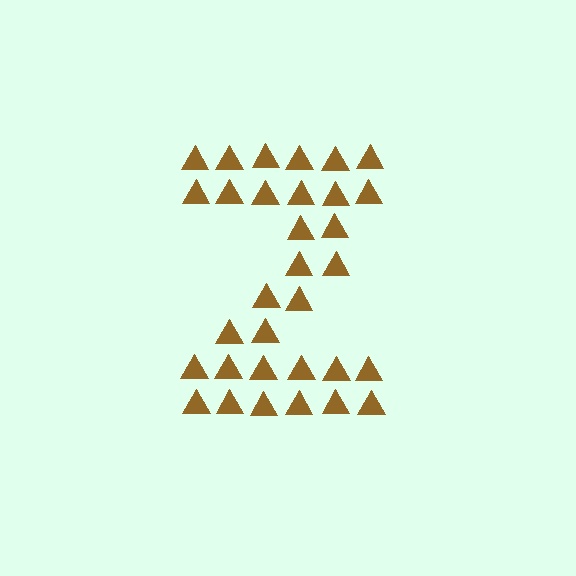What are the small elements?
The small elements are triangles.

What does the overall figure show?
The overall figure shows the letter Z.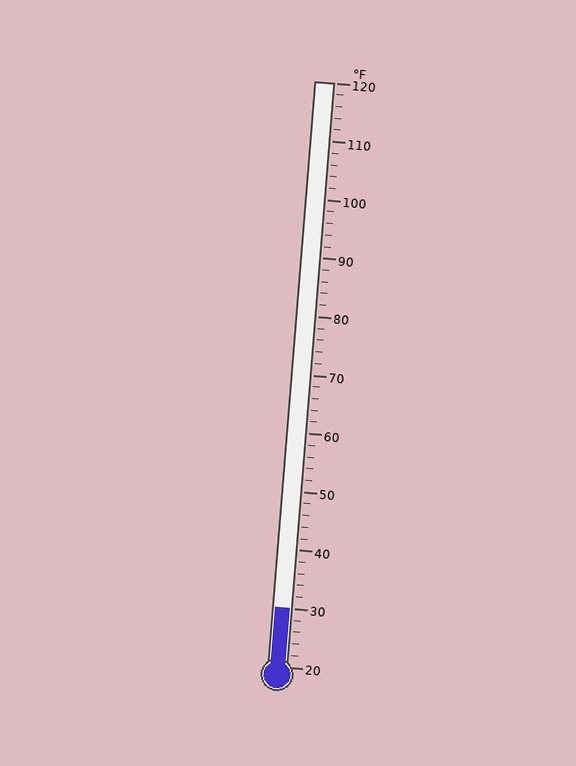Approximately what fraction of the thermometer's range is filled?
The thermometer is filled to approximately 10% of its range.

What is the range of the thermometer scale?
The thermometer scale ranges from 20°F to 120°F.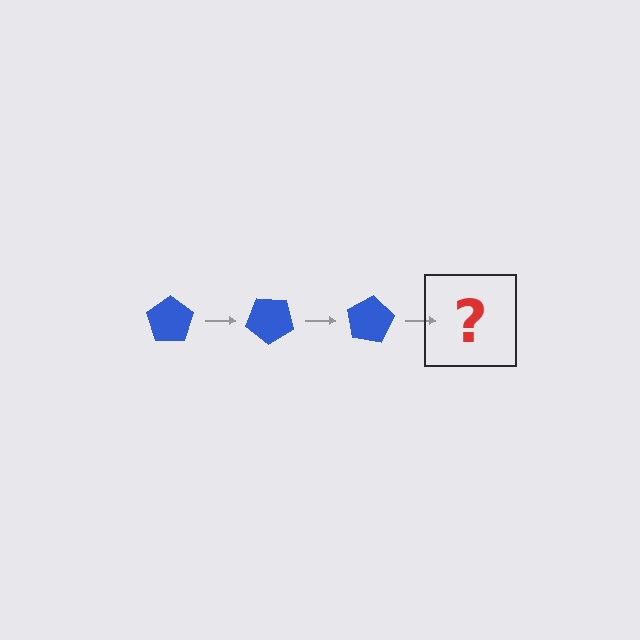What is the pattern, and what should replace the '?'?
The pattern is that the pentagon rotates 40 degrees each step. The '?' should be a blue pentagon rotated 120 degrees.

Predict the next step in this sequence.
The next step is a blue pentagon rotated 120 degrees.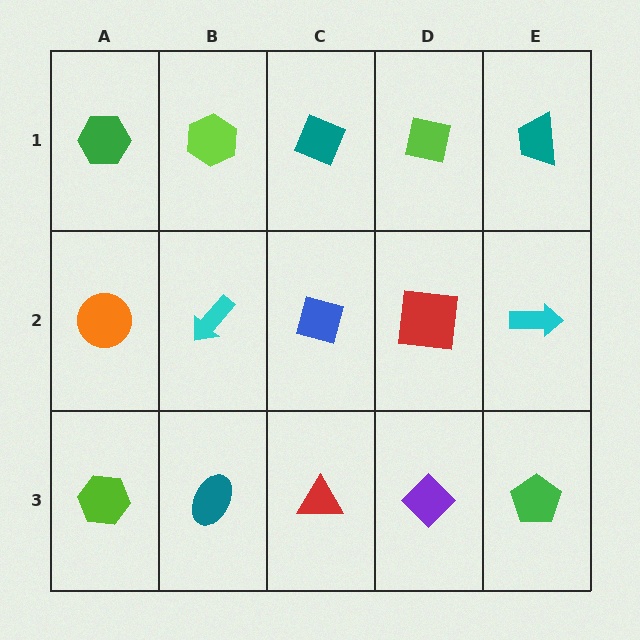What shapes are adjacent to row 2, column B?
A lime hexagon (row 1, column B), a teal ellipse (row 3, column B), an orange circle (row 2, column A), a blue square (row 2, column C).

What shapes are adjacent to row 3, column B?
A cyan arrow (row 2, column B), a lime hexagon (row 3, column A), a red triangle (row 3, column C).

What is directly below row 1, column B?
A cyan arrow.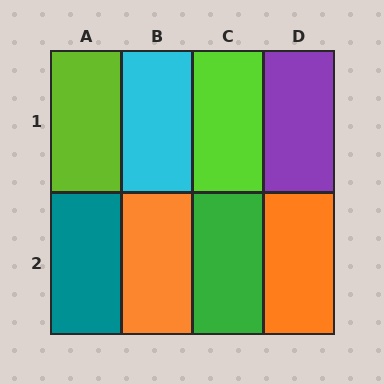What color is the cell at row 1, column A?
Lime.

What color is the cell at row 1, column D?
Purple.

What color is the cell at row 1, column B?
Cyan.